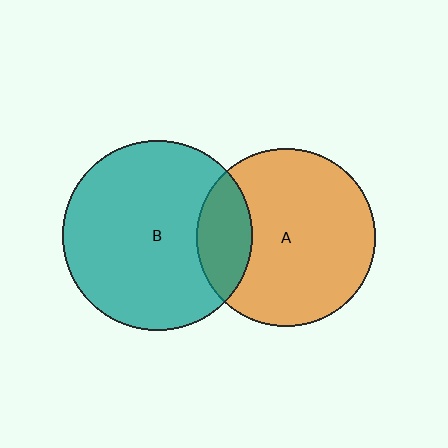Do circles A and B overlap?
Yes.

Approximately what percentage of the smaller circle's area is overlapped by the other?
Approximately 20%.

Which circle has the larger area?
Circle B (teal).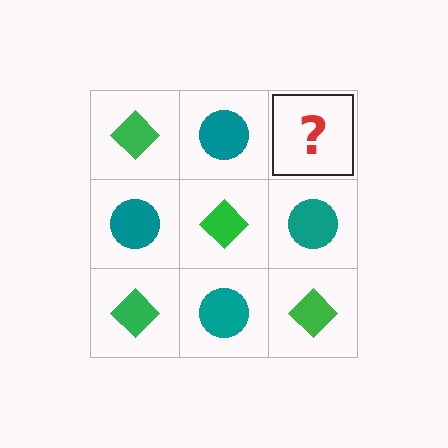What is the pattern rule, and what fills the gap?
The rule is that it alternates green diamond and teal circle in a checkerboard pattern. The gap should be filled with a green diamond.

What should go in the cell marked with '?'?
The missing cell should contain a green diamond.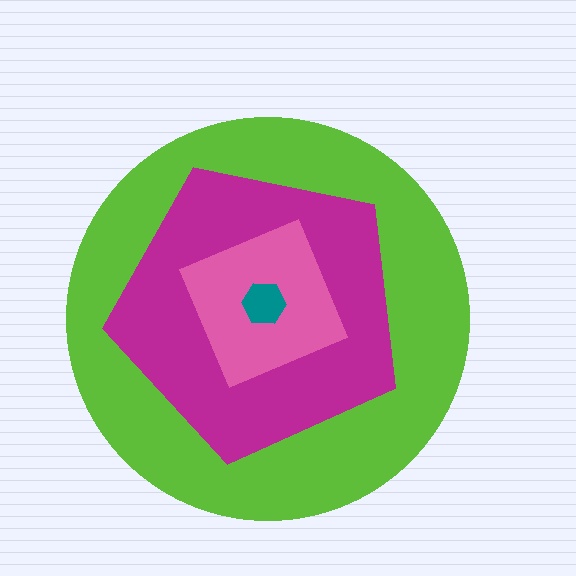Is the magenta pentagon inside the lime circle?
Yes.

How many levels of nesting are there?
4.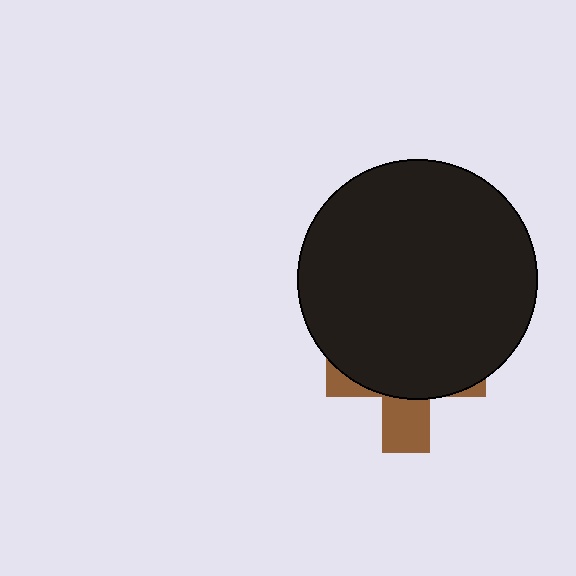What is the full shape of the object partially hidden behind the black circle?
The partially hidden object is a brown cross.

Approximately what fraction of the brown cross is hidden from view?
Roughly 70% of the brown cross is hidden behind the black circle.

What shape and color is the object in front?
The object in front is a black circle.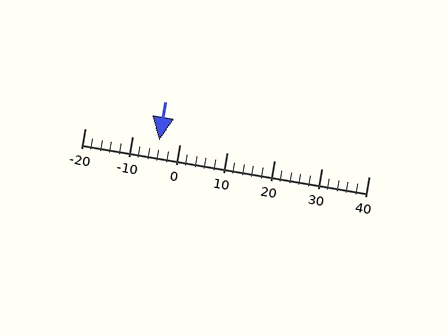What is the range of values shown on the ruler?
The ruler shows values from -20 to 40.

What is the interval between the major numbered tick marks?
The major tick marks are spaced 10 units apart.